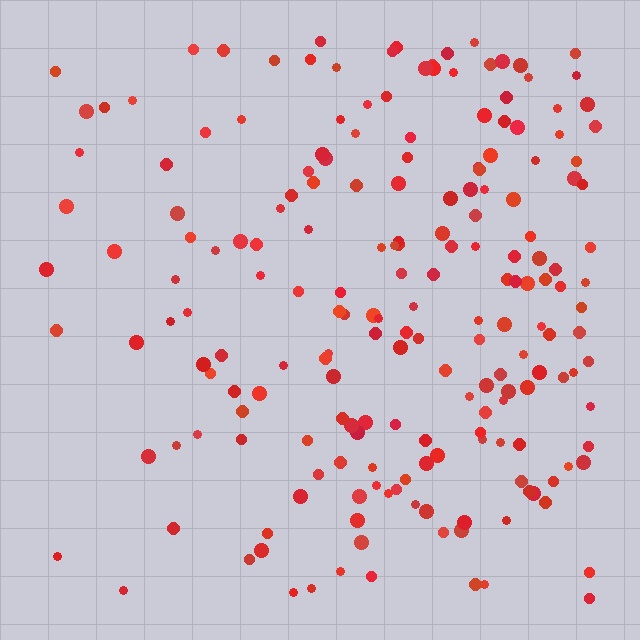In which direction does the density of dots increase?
From left to right, with the right side densest.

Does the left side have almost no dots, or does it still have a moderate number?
Still a moderate number, just noticeably fewer than the right.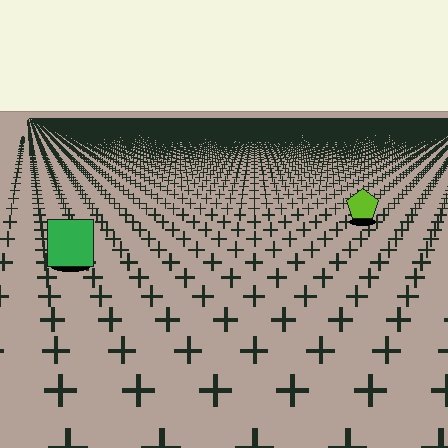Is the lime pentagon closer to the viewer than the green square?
No. The green square is closer — you can tell from the texture gradient: the ground texture is coarser near it.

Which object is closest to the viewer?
The green square is closest. The texture marks near it are larger and more spread out.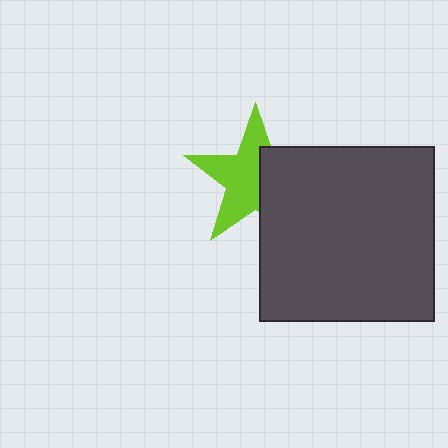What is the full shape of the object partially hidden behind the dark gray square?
The partially hidden object is a lime star.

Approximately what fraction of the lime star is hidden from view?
Roughly 41% of the lime star is hidden behind the dark gray square.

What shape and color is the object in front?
The object in front is a dark gray square.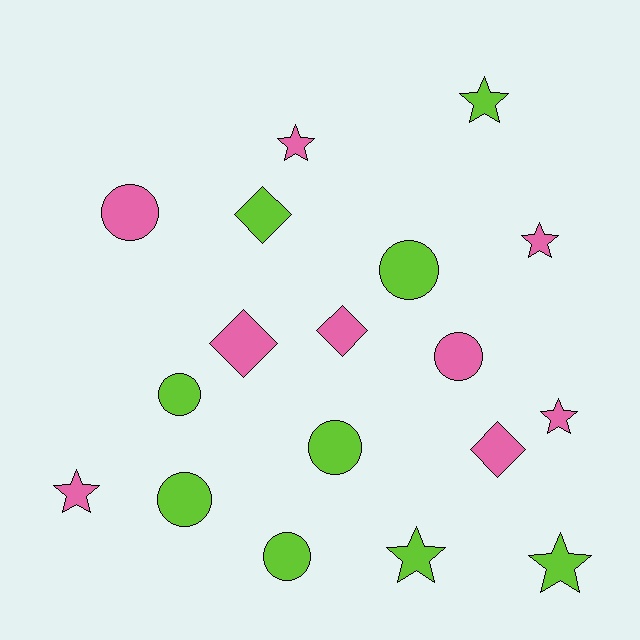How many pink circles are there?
There are 2 pink circles.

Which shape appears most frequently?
Circle, with 7 objects.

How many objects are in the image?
There are 18 objects.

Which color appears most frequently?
Pink, with 9 objects.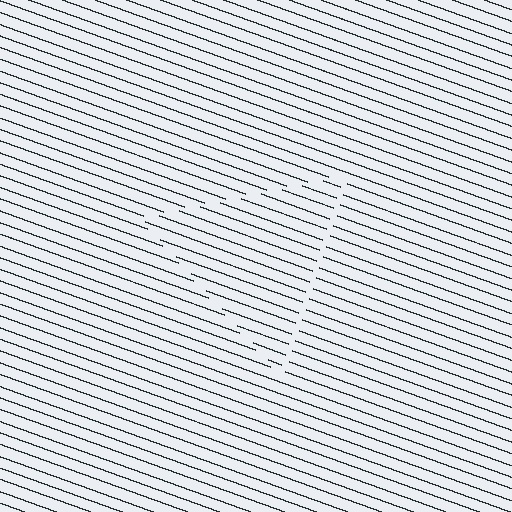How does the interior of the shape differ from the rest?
The interior of the shape contains the same grating, shifted by half a period — the contour is defined by the phase discontinuity where line-ends from the inner and outer gratings abut.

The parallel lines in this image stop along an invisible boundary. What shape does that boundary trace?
An illusory triangle. The interior of the shape contains the same grating, shifted by half a period — the contour is defined by the phase discontinuity where line-ends from the inner and outer gratings abut.